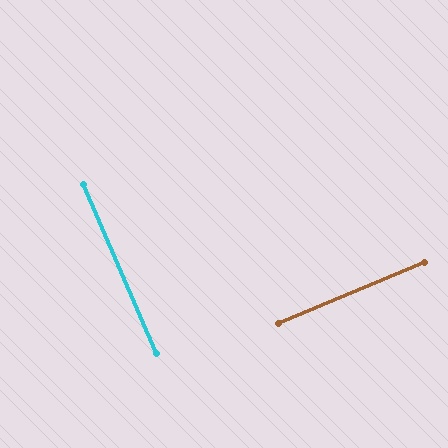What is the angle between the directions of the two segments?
Approximately 89 degrees.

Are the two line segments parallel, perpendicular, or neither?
Perpendicular — they meet at approximately 89°.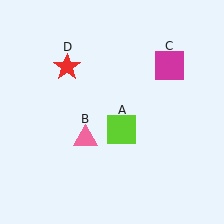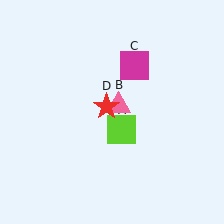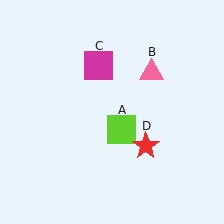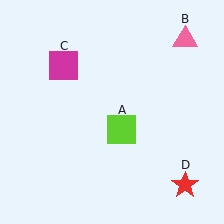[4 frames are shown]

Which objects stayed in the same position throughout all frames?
Lime square (object A) remained stationary.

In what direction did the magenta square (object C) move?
The magenta square (object C) moved left.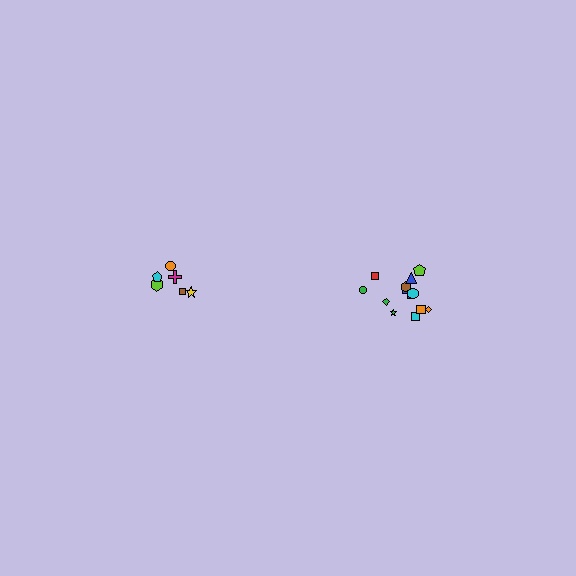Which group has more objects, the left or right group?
The right group.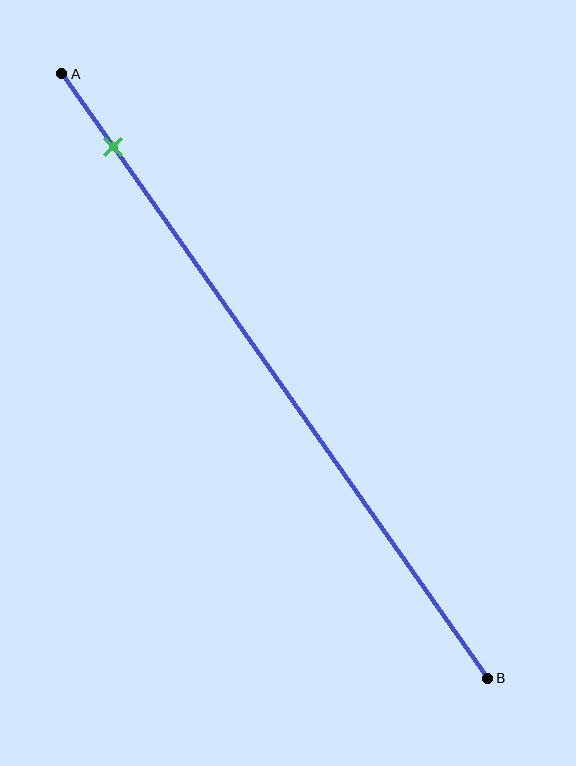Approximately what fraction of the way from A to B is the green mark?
The green mark is approximately 10% of the way from A to B.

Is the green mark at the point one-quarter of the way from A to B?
No, the mark is at about 10% from A, not at the 25% one-quarter point.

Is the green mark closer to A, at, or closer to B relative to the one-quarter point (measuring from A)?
The green mark is closer to point A than the one-quarter point of segment AB.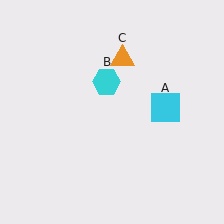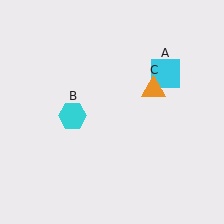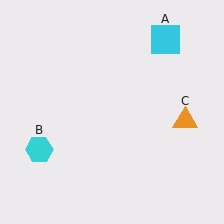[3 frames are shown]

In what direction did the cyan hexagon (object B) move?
The cyan hexagon (object B) moved down and to the left.